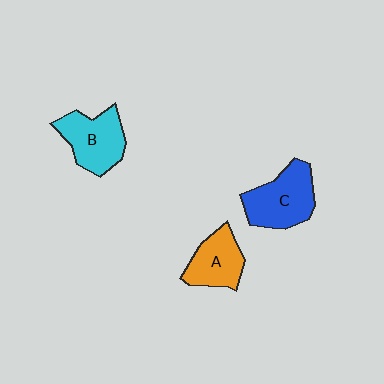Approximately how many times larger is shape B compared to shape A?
Approximately 1.2 times.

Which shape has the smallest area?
Shape A (orange).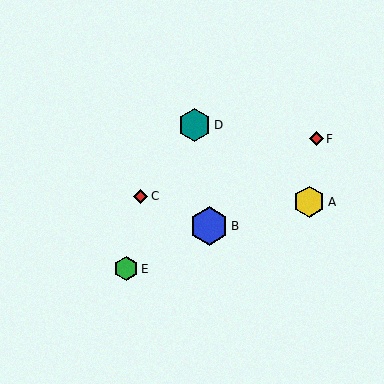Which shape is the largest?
The blue hexagon (labeled B) is the largest.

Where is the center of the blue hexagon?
The center of the blue hexagon is at (209, 226).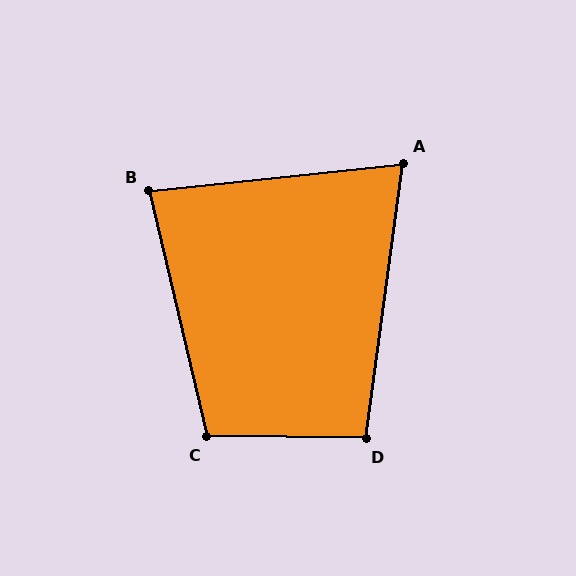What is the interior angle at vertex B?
Approximately 83 degrees (acute).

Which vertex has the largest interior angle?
C, at approximately 104 degrees.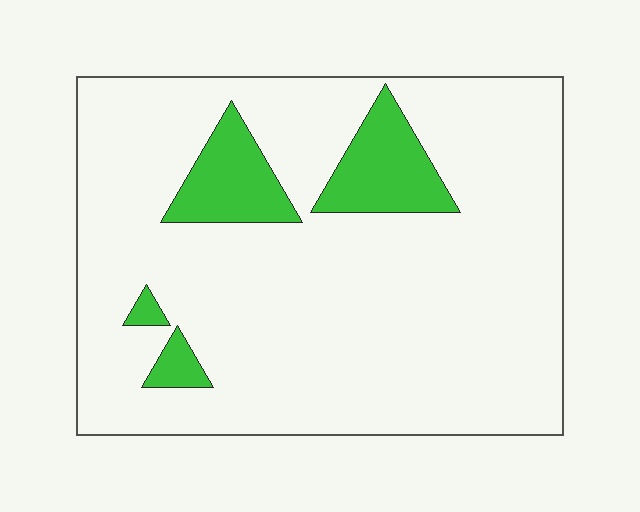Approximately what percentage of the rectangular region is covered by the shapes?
Approximately 15%.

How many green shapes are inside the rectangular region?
4.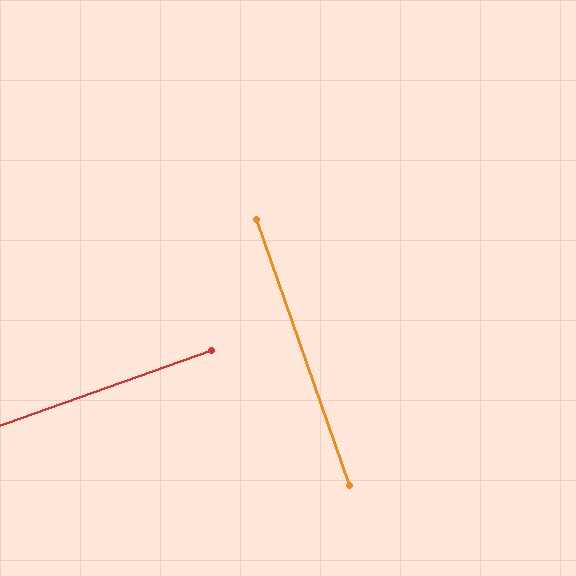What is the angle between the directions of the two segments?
Approximately 90 degrees.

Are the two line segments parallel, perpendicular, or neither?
Perpendicular — they meet at approximately 90°.